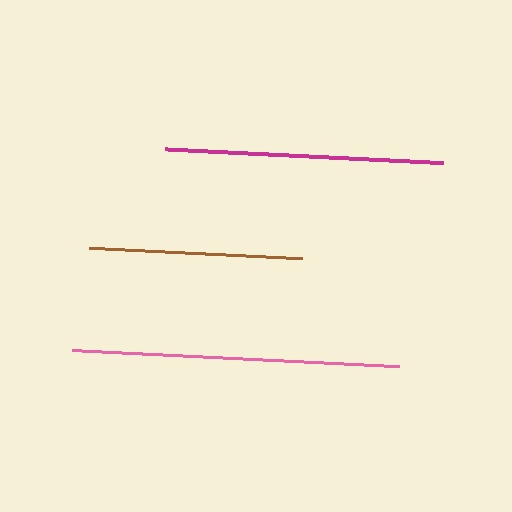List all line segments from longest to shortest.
From longest to shortest: pink, magenta, brown.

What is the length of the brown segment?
The brown segment is approximately 213 pixels long.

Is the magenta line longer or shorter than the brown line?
The magenta line is longer than the brown line.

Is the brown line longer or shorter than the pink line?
The pink line is longer than the brown line.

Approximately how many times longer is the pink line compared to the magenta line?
The pink line is approximately 1.2 times the length of the magenta line.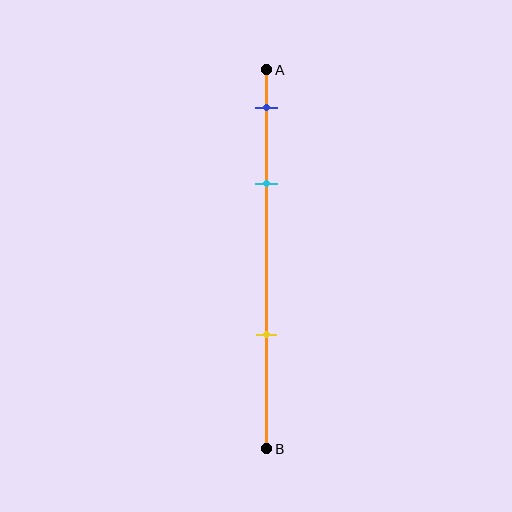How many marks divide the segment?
There are 3 marks dividing the segment.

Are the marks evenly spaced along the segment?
No, the marks are not evenly spaced.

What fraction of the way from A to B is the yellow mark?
The yellow mark is approximately 70% (0.7) of the way from A to B.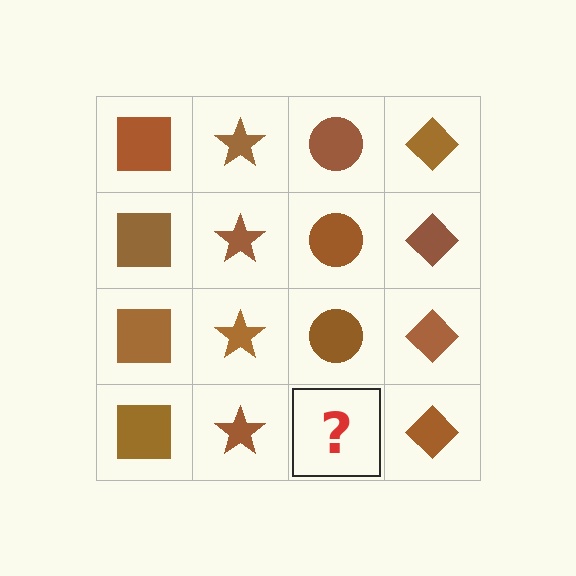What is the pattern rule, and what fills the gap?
The rule is that each column has a consistent shape. The gap should be filled with a brown circle.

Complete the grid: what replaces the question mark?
The question mark should be replaced with a brown circle.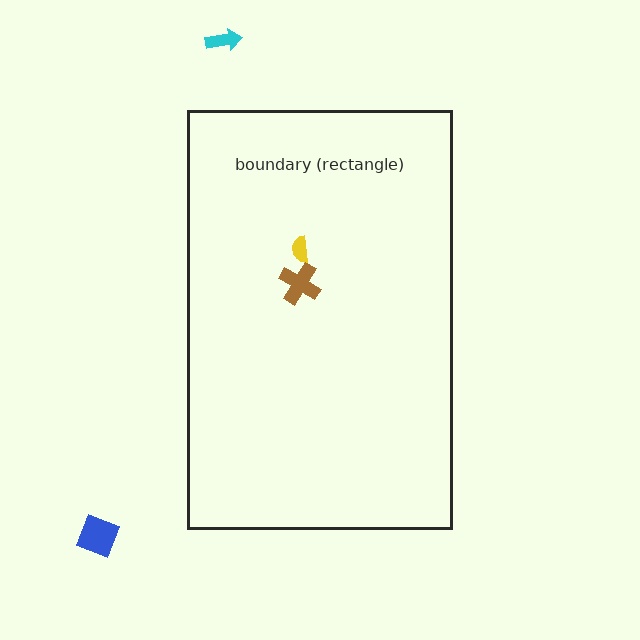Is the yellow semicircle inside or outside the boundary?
Inside.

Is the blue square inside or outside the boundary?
Outside.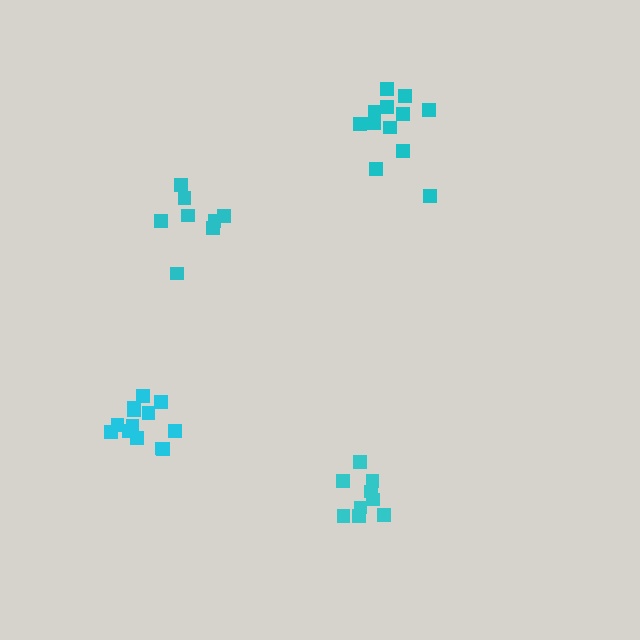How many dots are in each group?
Group 1: 8 dots, Group 2: 12 dots, Group 3: 9 dots, Group 4: 13 dots (42 total).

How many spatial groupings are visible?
There are 4 spatial groupings.